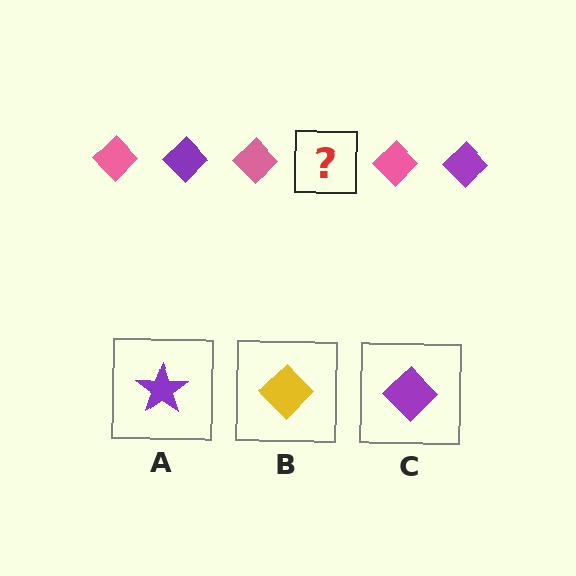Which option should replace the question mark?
Option C.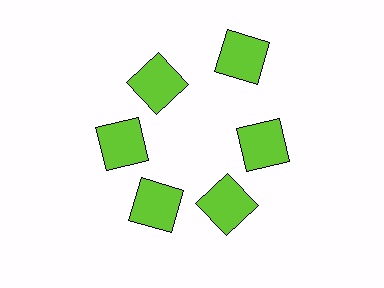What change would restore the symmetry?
The symmetry would be restored by moving it inward, back onto the ring so that all 6 squares sit at equal angles and equal distance from the center.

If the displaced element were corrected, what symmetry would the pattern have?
It would have 6-fold rotational symmetry — the pattern would map onto itself every 60 degrees.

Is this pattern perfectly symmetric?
No. The 6 lime squares are arranged in a ring, but one element near the 1 o'clock position is pushed outward from the center, breaking the 6-fold rotational symmetry.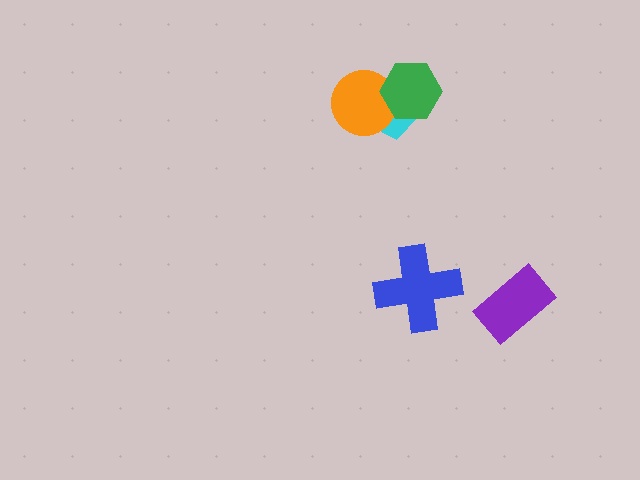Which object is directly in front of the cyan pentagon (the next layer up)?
The orange circle is directly in front of the cyan pentagon.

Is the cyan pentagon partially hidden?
Yes, it is partially covered by another shape.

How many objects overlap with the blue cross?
0 objects overlap with the blue cross.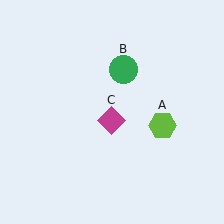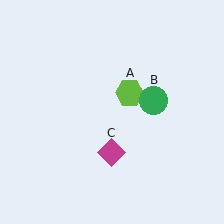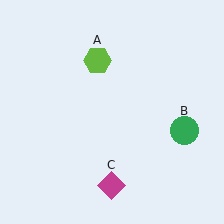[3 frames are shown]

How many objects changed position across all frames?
3 objects changed position: lime hexagon (object A), green circle (object B), magenta diamond (object C).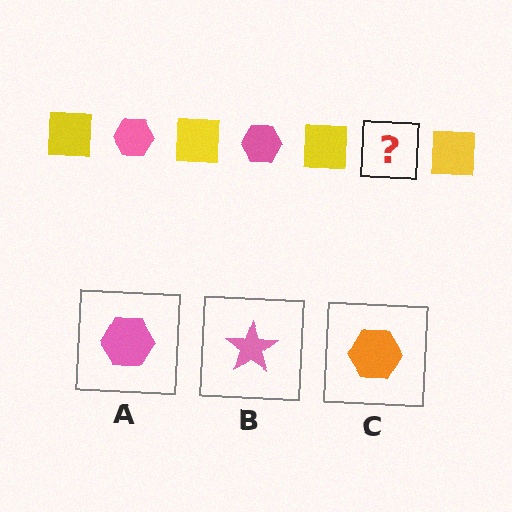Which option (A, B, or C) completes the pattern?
A.